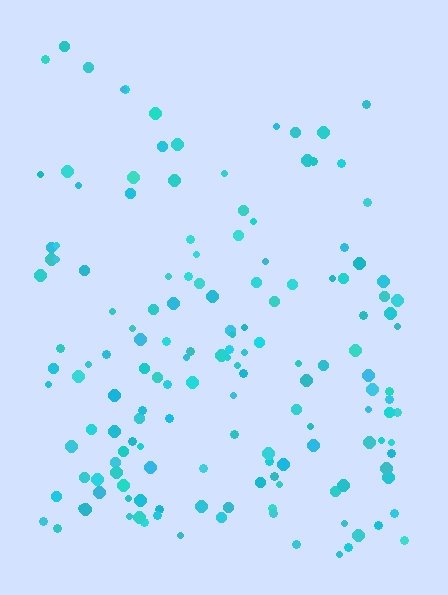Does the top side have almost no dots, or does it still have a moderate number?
Still a moderate number, just noticeably fewer than the bottom.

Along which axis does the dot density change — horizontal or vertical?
Vertical.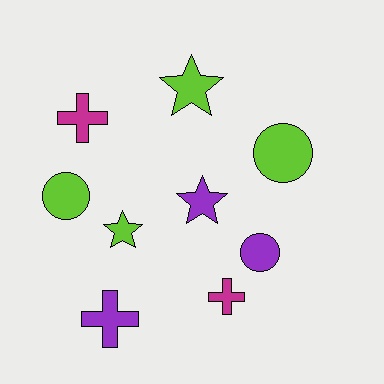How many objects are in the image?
There are 9 objects.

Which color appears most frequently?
Lime, with 4 objects.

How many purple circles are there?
There is 1 purple circle.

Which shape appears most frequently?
Circle, with 3 objects.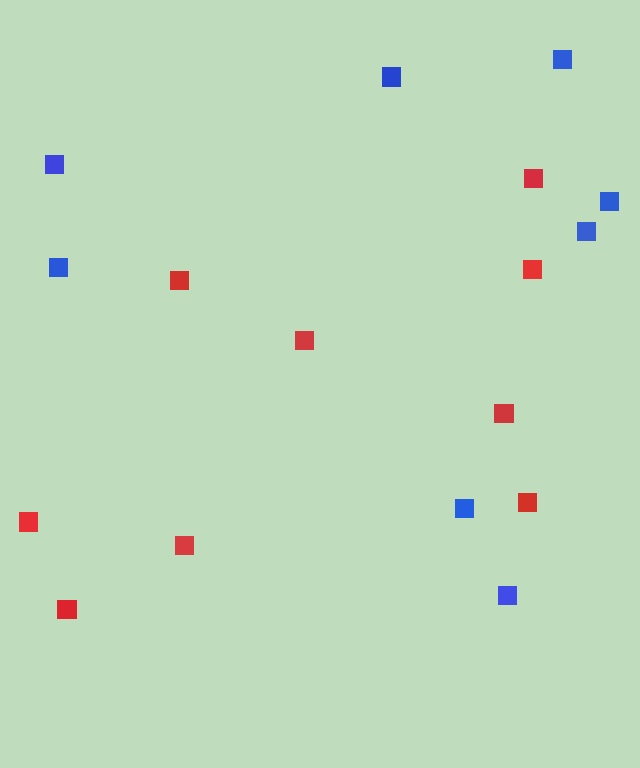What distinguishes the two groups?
There are 2 groups: one group of red squares (9) and one group of blue squares (8).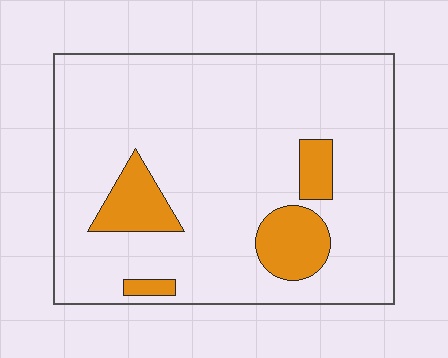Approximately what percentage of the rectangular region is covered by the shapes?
Approximately 15%.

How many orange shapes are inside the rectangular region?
4.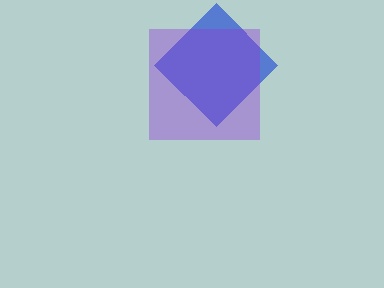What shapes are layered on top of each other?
The layered shapes are: a blue diamond, a purple square.